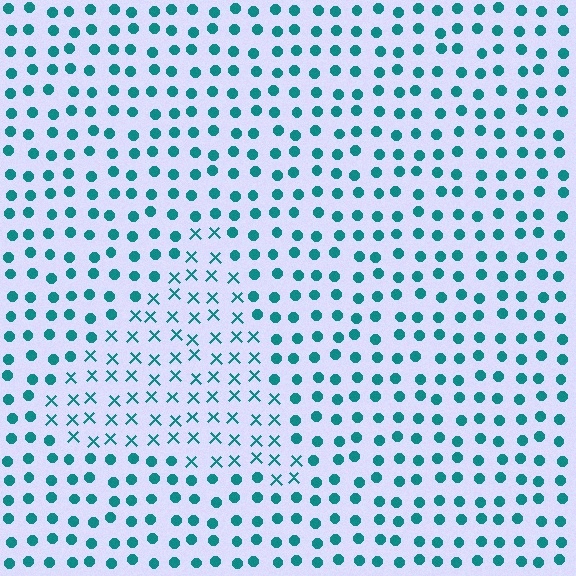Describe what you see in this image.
The image is filled with small teal elements arranged in a uniform grid. A triangle-shaped region contains X marks, while the surrounding area contains circles. The boundary is defined purely by the change in element shape.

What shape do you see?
I see a triangle.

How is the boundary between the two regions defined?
The boundary is defined by a change in element shape: X marks inside vs. circles outside. All elements share the same color and spacing.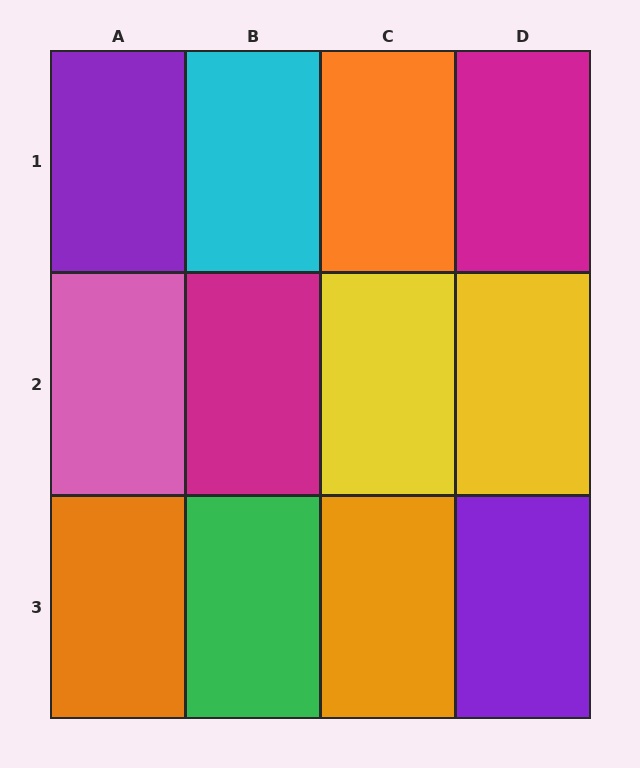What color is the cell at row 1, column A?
Purple.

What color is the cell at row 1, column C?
Orange.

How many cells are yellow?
2 cells are yellow.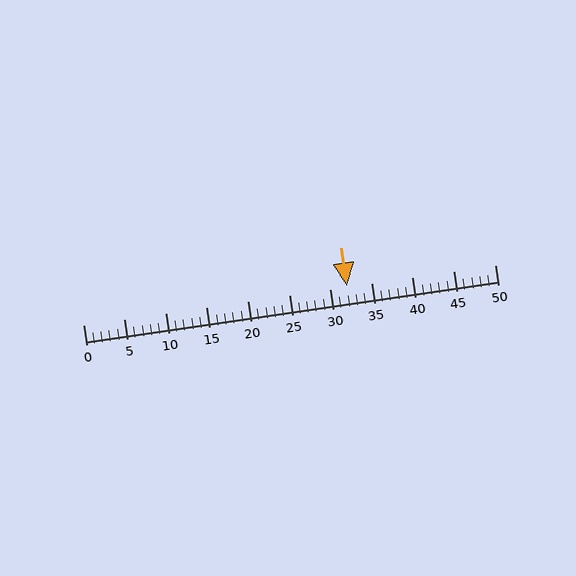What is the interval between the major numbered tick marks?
The major tick marks are spaced 5 units apart.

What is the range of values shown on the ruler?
The ruler shows values from 0 to 50.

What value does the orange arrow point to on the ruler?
The orange arrow points to approximately 32.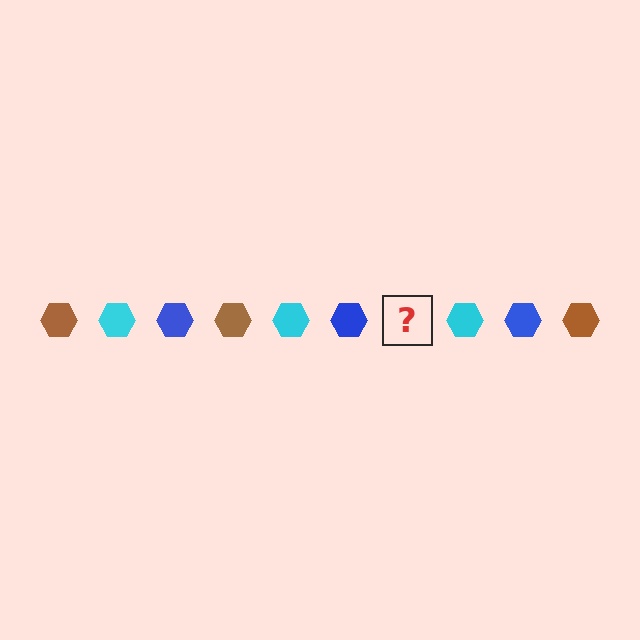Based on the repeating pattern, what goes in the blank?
The blank should be a brown hexagon.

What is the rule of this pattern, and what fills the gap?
The rule is that the pattern cycles through brown, cyan, blue hexagons. The gap should be filled with a brown hexagon.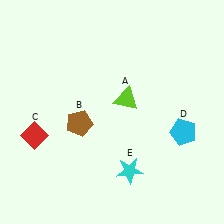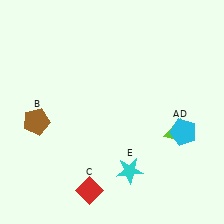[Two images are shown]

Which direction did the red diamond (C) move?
The red diamond (C) moved down.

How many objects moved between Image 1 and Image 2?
3 objects moved between the two images.